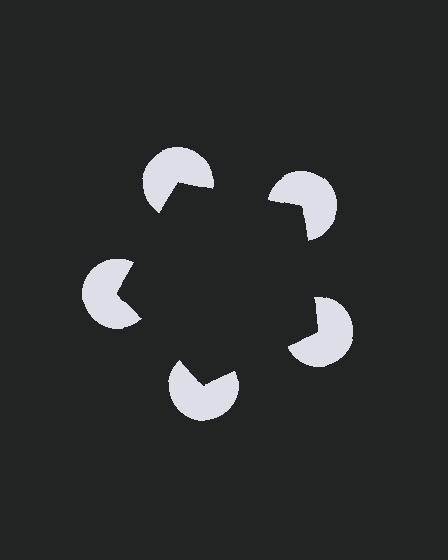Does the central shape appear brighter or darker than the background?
It typically appears slightly darker than the background, even though no actual brightness change is drawn.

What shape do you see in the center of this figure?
An illusory pentagon — its edges are inferred from the aligned wedge cuts in the pac-man discs, not physically drawn.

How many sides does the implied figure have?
5 sides.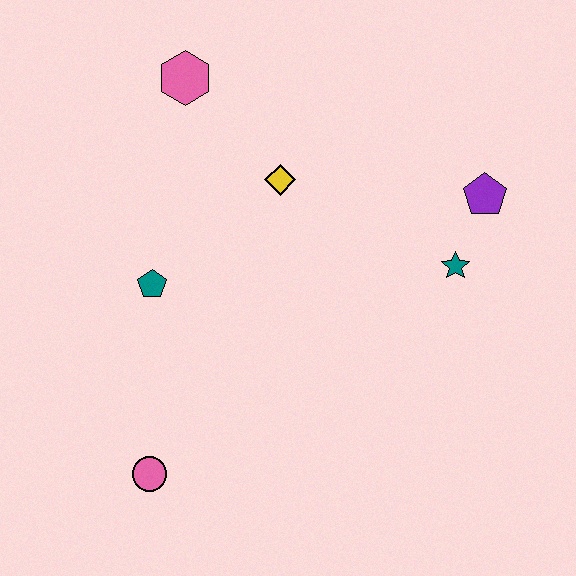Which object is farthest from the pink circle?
The purple pentagon is farthest from the pink circle.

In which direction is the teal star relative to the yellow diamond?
The teal star is to the right of the yellow diamond.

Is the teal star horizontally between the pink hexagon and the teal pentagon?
No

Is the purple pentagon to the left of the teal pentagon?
No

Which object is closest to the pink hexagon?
The yellow diamond is closest to the pink hexagon.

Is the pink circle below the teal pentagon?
Yes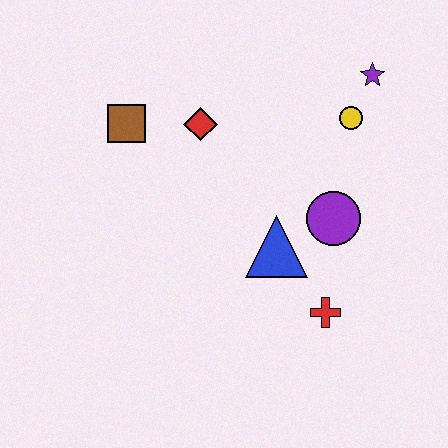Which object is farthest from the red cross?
The brown square is farthest from the red cross.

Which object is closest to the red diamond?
The brown square is closest to the red diamond.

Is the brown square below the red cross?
No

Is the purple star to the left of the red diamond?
No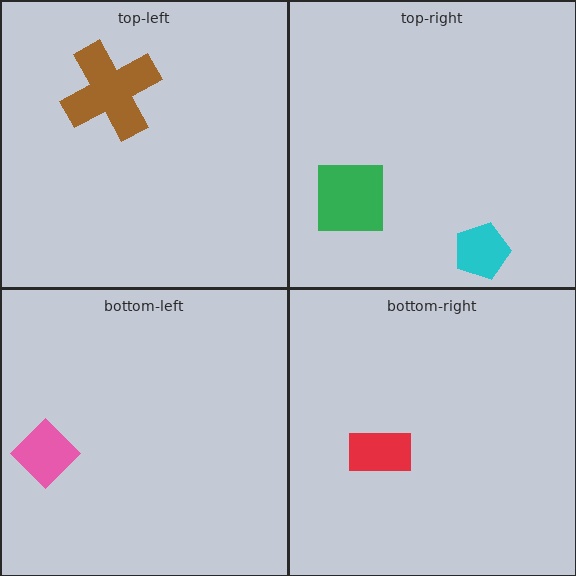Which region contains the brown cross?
The top-left region.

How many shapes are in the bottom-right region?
1.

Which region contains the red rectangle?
The bottom-right region.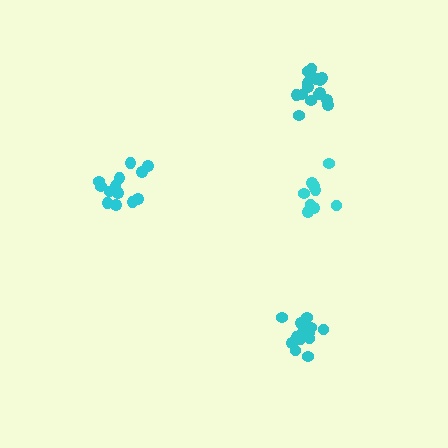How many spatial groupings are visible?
There are 4 spatial groupings.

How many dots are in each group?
Group 1: 16 dots, Group 2: 15 dots, Group 3: 13 dots, Group 4: 10 dots (54 total).